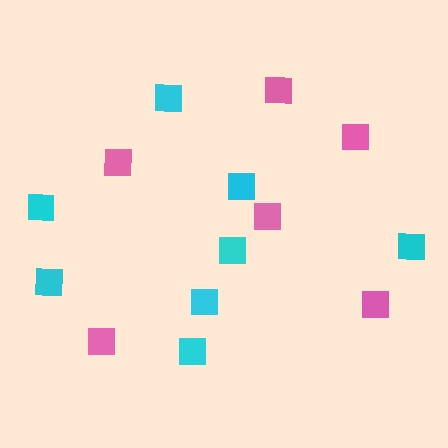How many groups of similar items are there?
There are 2 groups: one group of pink squares (6) and one group of cyan squares (8).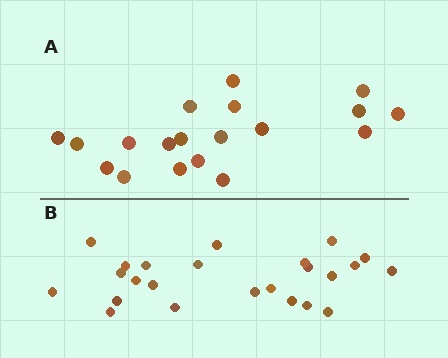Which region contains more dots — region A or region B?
Region B (the bottom region) has more dots.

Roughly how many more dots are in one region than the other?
Region B has about 5 more dots than region A.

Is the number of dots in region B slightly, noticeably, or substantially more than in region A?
Region B has noticeably more, but not dramatically so. The ratio is roughly 1.3 to 1.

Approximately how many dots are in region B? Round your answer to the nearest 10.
About 20 dots. (The exact count is 24, which rounds to 20.)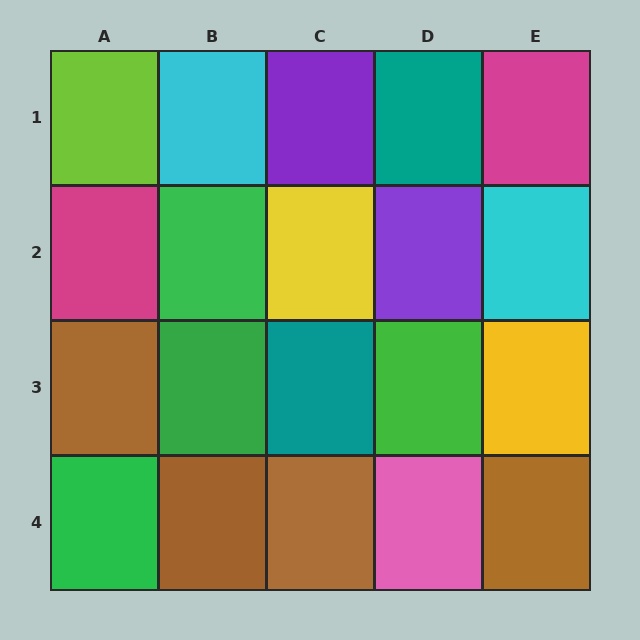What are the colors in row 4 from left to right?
Green, brown, brown, pink, brown.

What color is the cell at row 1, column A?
Lime.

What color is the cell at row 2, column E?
Cyan.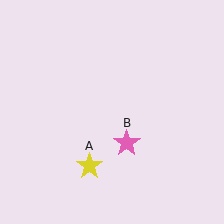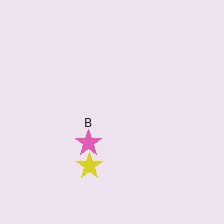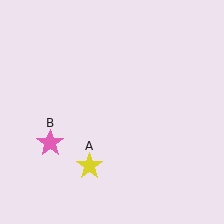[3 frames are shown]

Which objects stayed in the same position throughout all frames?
Yellow star (object A) remained stationary.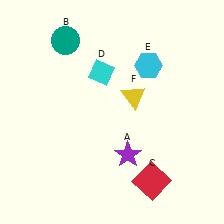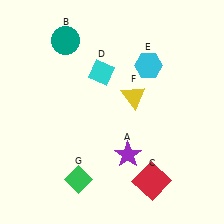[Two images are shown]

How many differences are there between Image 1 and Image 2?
There is 1 difference between the two images.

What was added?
A green diamond (G) was added in Image 2.